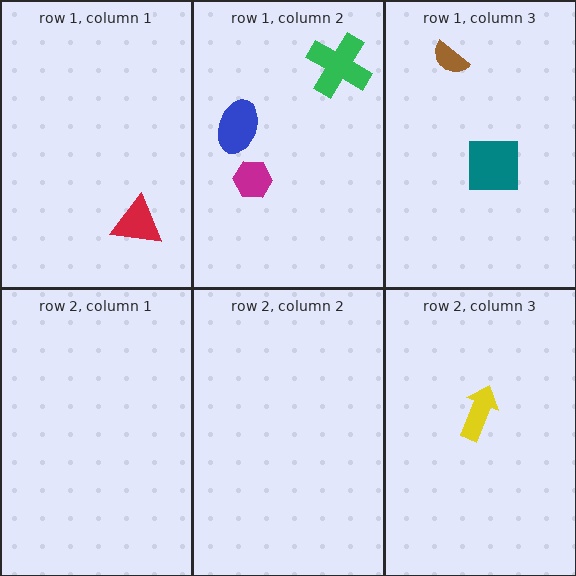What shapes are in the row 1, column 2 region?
The blue ellipse, the green cross, the magenta hexagon.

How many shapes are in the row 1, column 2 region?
3.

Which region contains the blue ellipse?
The row 1, column 2 region.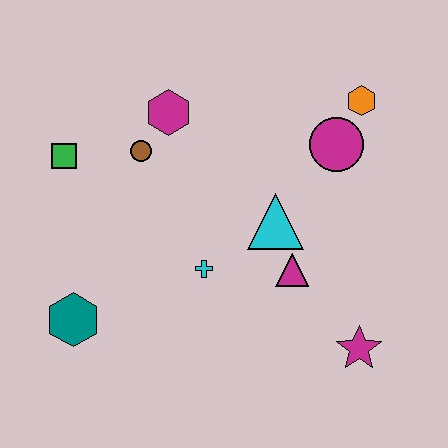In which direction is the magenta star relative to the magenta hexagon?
The magenta star is below the magenta hexagon.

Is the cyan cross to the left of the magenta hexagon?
No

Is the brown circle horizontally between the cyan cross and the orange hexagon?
No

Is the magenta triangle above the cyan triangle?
No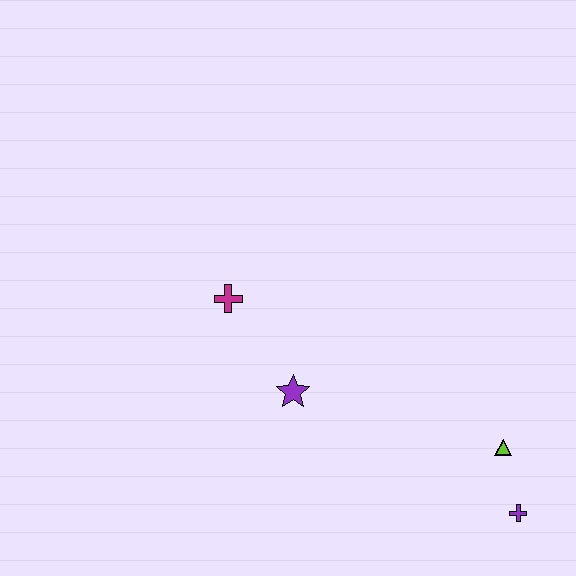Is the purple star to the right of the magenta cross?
Yes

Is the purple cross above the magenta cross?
No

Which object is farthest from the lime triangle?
The magenta cross is farthest from the lime triangle.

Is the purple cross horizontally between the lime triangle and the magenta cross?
No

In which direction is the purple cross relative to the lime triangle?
The purple cross is below the lime triangle.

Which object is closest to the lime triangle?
The purple cross is closest to the lime triangle.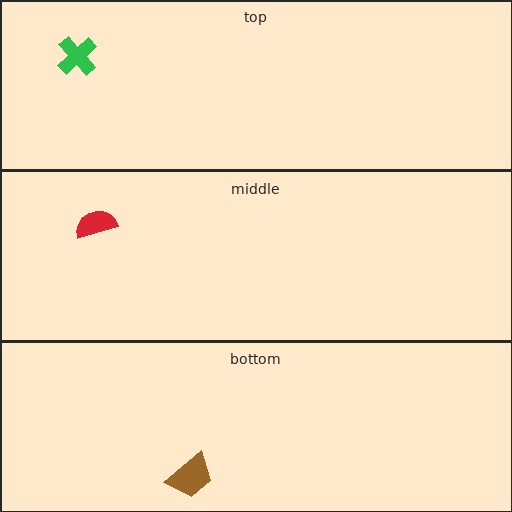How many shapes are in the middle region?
1.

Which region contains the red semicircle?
The middle region.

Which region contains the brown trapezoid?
The bottom region.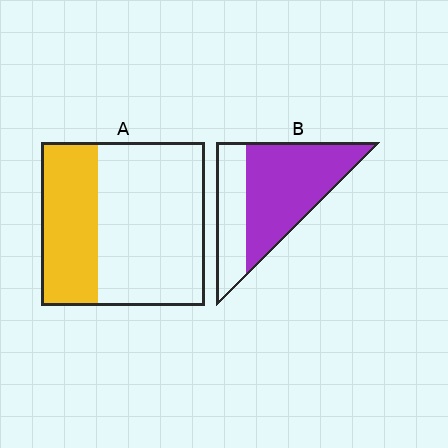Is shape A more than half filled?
No.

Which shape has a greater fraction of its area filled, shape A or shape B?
Shape B.